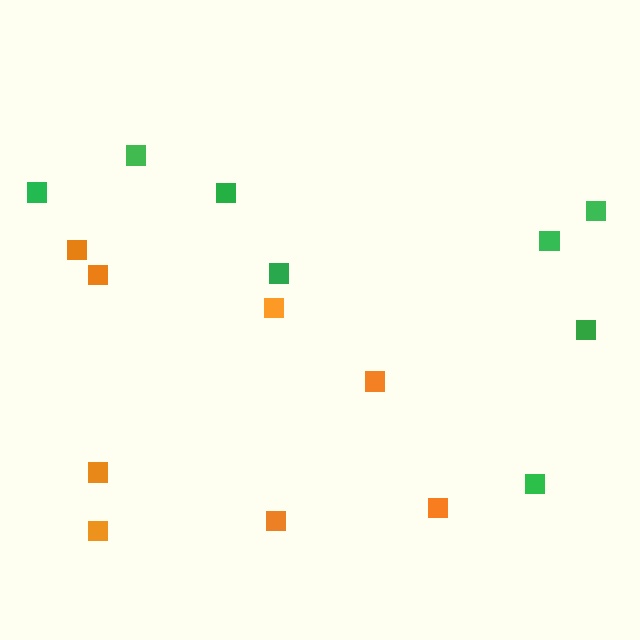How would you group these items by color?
There are 2 groups: one group of orange squares (8) and one group of green squares (8).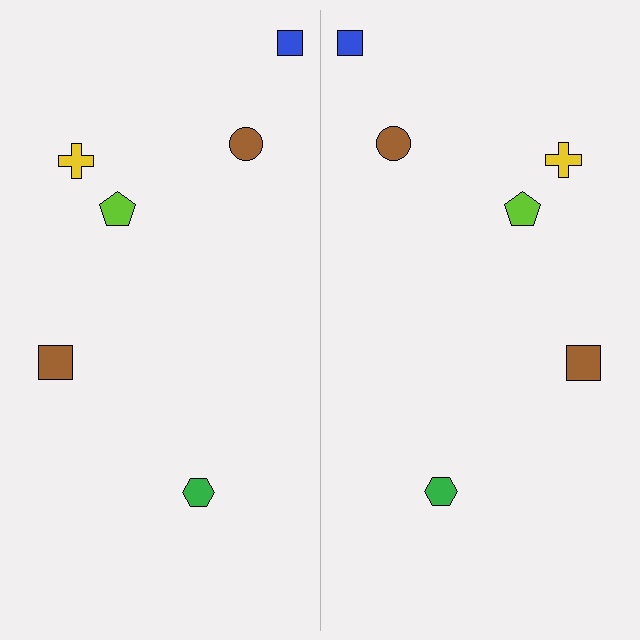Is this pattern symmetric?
Yes, this pattern has bilateral (reflection) symmetry.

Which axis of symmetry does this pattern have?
The pattern has a vertical axis of symmetry running through the center of the image.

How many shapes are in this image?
There are 12 shapes in this image.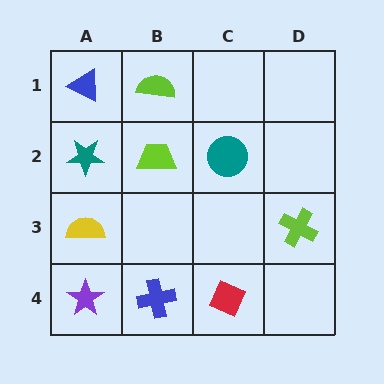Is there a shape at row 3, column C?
No, that cell is empty.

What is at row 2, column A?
A teal star.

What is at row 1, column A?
A blue triangle.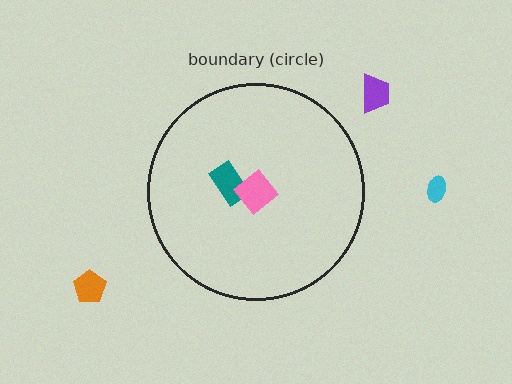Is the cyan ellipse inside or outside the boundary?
Outside.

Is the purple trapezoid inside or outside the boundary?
Outside.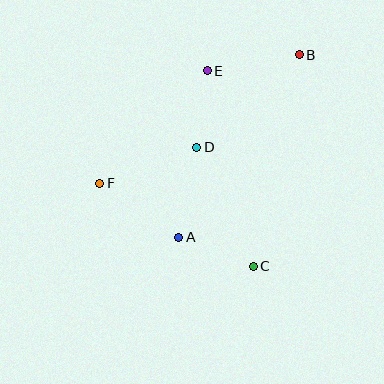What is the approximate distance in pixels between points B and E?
The distance between B and E is approximately 94 pixels.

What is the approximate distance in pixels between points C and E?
The distance between C and E is approximately 201 pixels.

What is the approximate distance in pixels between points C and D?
The distance between C and D is approximately 132 pixels.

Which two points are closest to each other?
Points D and E are closest to each other.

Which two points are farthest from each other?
Points B and F are farthest from each other.